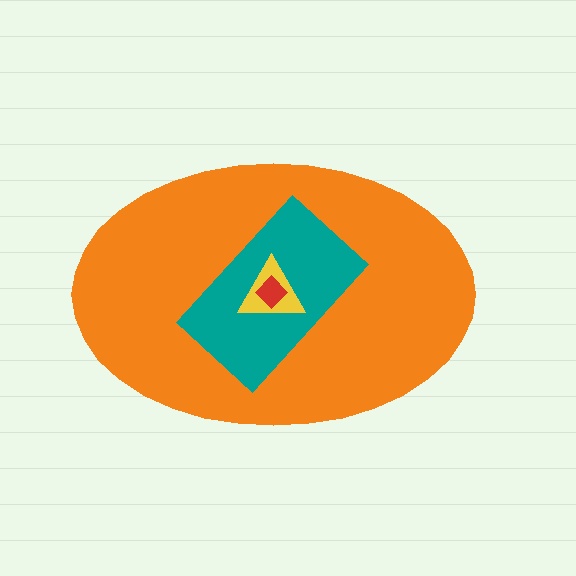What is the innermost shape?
The red diamond.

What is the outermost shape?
The orange ellipse.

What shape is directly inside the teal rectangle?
The yellow triangle.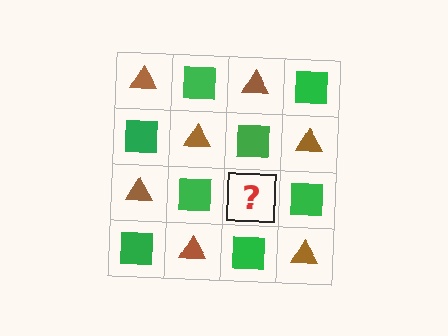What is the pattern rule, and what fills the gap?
The rule is that it alternates brown triangle and green square in a checkerboard pattern. The gap should be filled with a brown triangle.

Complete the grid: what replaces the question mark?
The question mark should be replaced with a brown triangle.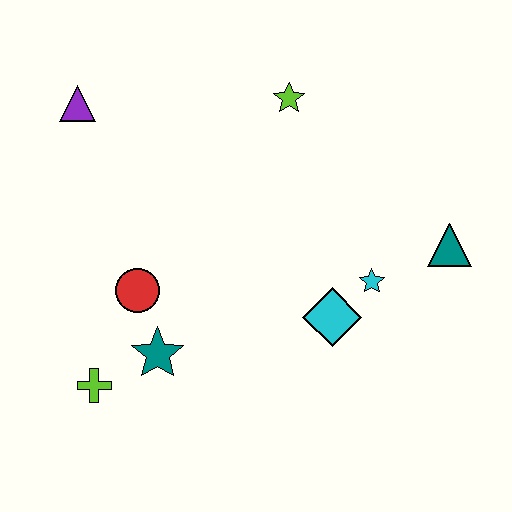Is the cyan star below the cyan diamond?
No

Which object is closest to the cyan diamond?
The cyan star is closest to the cyan diamond.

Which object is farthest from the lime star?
The lime cross is farthest from the lime star.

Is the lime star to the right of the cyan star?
No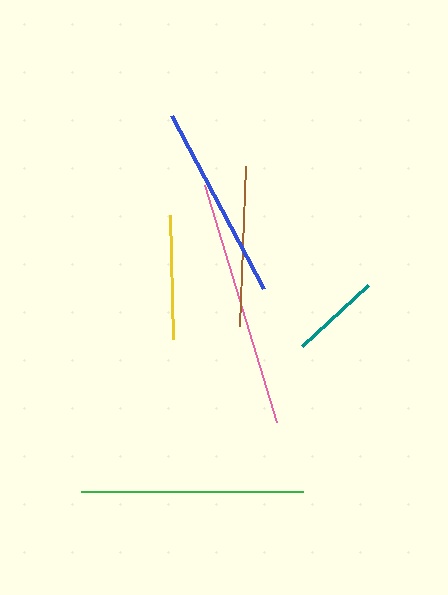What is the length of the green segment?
The green segment is approximately 222 pixels long.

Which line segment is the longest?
The pink line is the longest at approximately 247 pixels.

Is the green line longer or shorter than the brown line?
The green line is longer than the brown line.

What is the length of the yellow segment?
The yellow segment is approximately 124 pixels long.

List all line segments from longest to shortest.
From longest to shortest: pink, green, blue, brown, yellow, teal.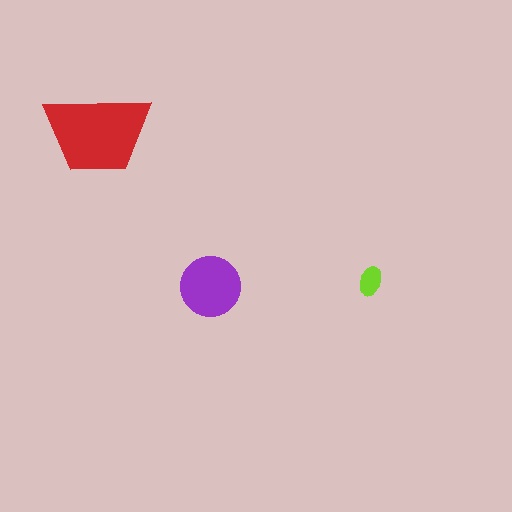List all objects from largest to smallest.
The red trapezoid, the purple circle, the lime ellipse.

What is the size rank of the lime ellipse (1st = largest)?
3rd.